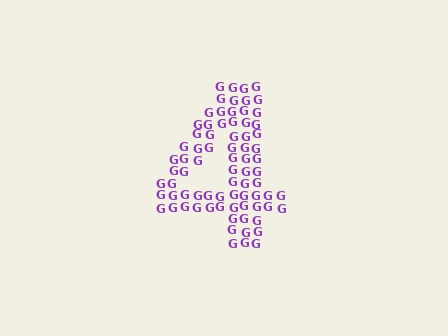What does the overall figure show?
The overall figure shows the digit 4.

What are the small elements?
The small elements are letter G's.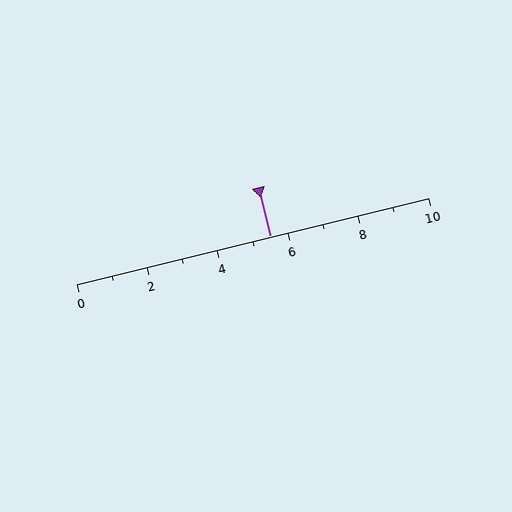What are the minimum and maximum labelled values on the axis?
The axis runs from 0 to 10.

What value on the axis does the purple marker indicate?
The marker indicates approximately 5.5.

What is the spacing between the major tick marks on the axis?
The major ticks are spaced 2 apart.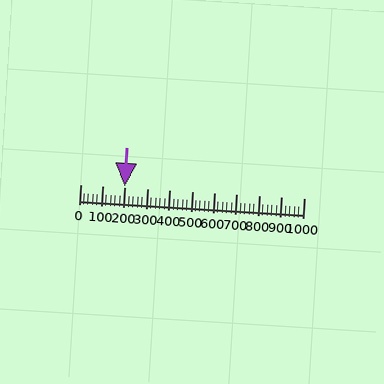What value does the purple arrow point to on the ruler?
The purple arrow points to approximately 200.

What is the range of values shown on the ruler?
The ruler shows values from 0 to 1000.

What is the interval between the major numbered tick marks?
The major tick marks are spaced 100 units apart.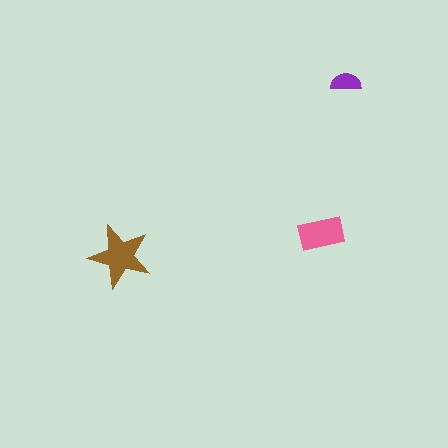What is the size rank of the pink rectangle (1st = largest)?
2nd.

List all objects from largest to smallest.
The brown star, the pink rectangle, the purple semicircle.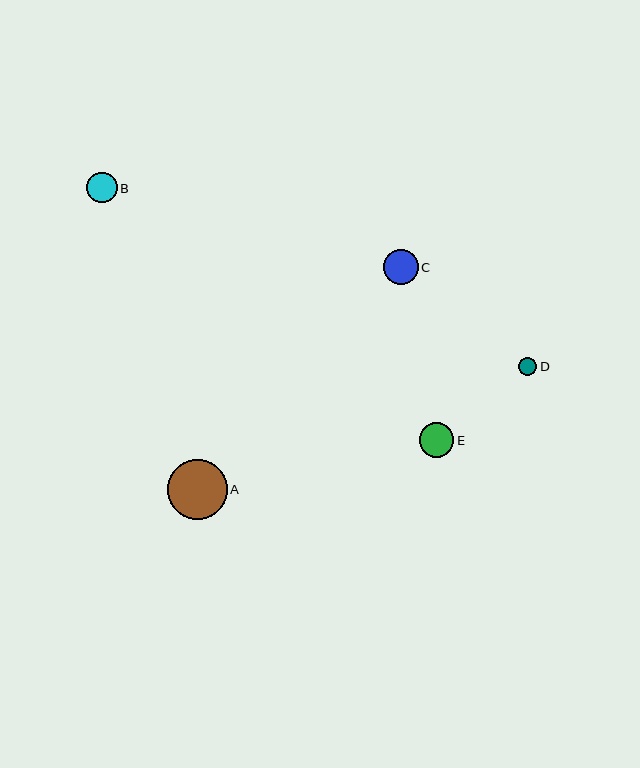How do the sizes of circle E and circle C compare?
Circle E and circle C are approximately the same size.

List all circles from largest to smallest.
From largest to smallest: A, E, C, B, D.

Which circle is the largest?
Circle A is the largest with a size of approximately 59 pixels.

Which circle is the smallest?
Circle D is the smallest with a size of approximately 18 pixels.